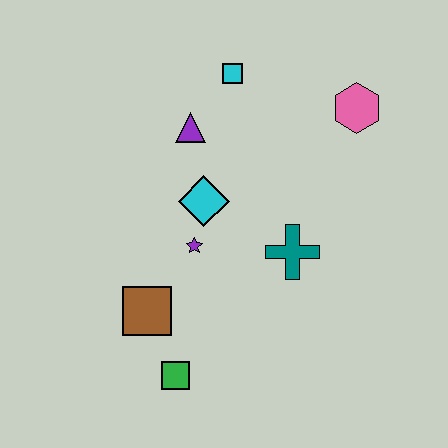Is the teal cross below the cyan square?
Yes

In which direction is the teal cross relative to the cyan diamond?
The teal cross is to the right of the cyan diamond.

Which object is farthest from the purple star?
The pink hexagon is farthest from the purple star.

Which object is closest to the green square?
The brown square is closest to the green square.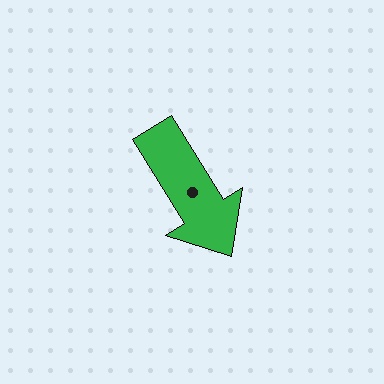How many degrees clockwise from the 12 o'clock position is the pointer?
Approximately 148 degrees.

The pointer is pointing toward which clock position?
Roughly 5 o'clock.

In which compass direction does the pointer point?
Southeast.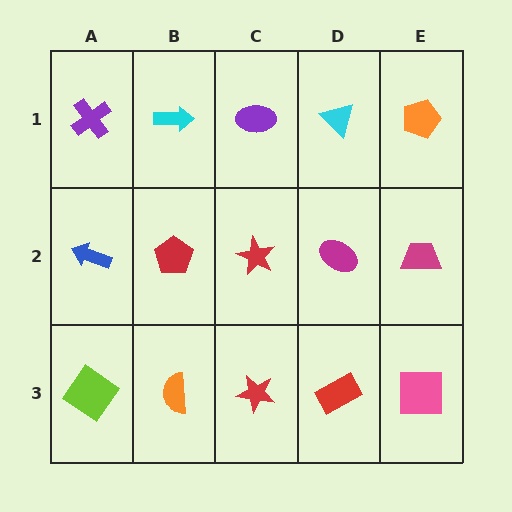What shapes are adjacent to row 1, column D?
A magenta ellipse (row 2, column D), a purple ellipse (row 1, column C), an orange pentagon (row 1, column E).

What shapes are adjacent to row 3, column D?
A magenta ellipse (row 2, column D), a red star (row 3, column C), a pink square (row 3, column E).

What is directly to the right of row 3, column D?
A pink square.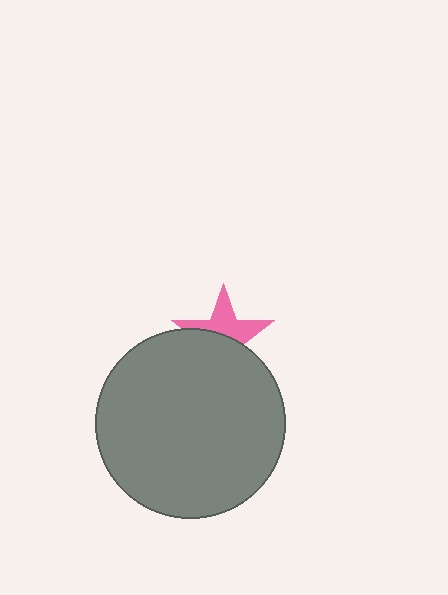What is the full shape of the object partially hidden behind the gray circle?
The partially hidden object is a pink star.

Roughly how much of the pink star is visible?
About half of it is visible (roughly 48%).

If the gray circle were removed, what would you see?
You would see the complete pink star.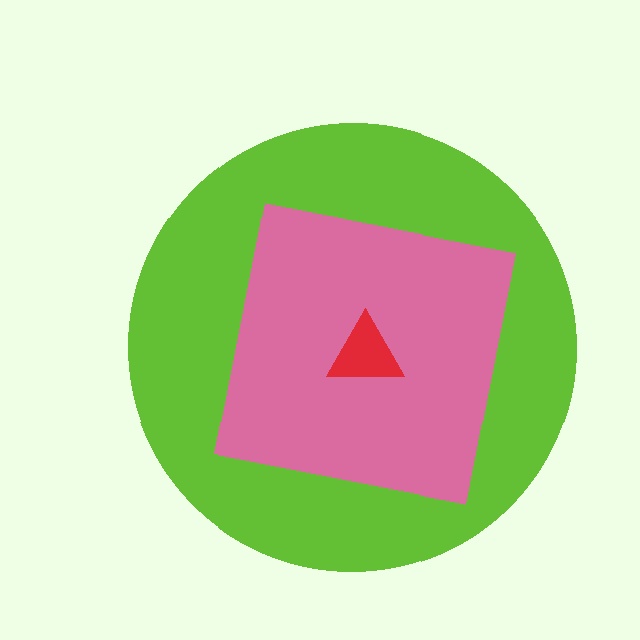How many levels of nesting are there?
3.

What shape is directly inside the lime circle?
The pink square.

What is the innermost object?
The red triangle.